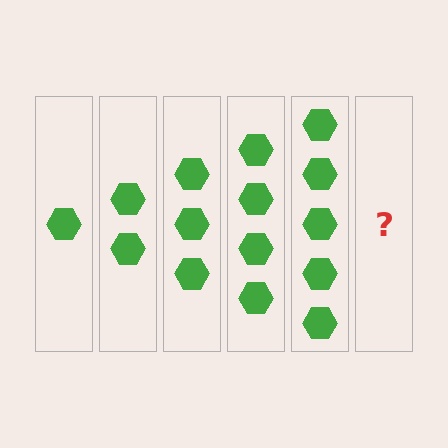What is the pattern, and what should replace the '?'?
The pattern is that each step adds one more hexagon. The '?' should be 6 hexagons.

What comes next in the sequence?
The next element should be 6 hexagons.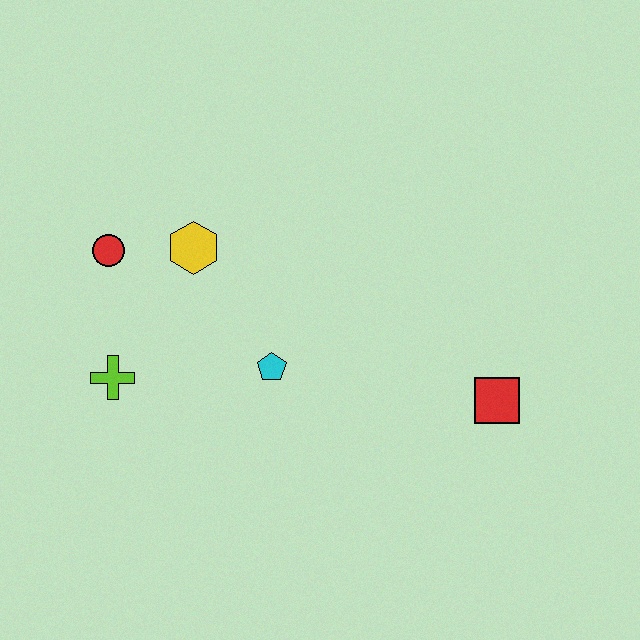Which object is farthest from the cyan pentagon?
The red square is farthest from the cyan pentagon.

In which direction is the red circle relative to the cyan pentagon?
The red circle is to the left of the cyan pentagon.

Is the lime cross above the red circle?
No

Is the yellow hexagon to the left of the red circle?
No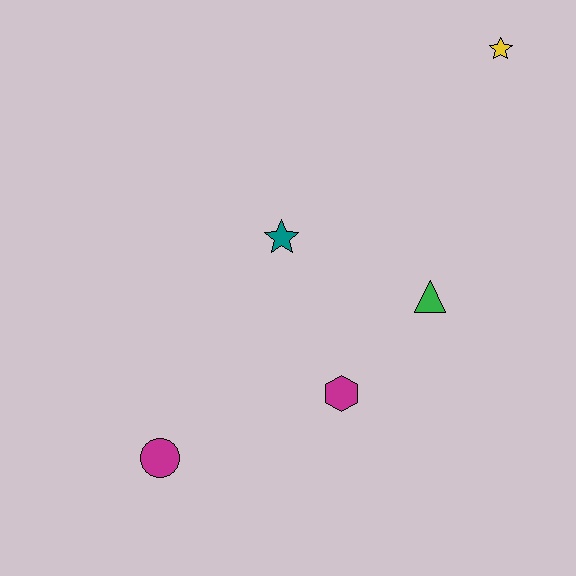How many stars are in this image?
There are 2 stars.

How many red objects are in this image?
There are no red objects.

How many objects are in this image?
There are 5 objects.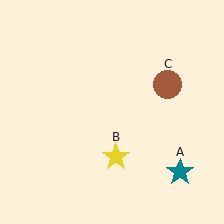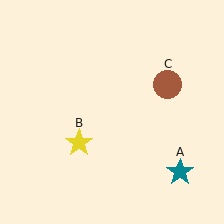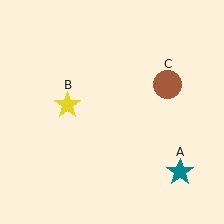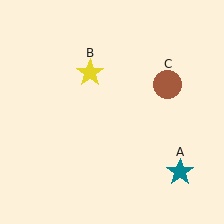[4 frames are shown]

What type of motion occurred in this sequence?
The yellow star (object B) rotated clockwise around the center of the scene.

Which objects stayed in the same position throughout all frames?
Teal star (object A) and brown circle (object C) remained stationary.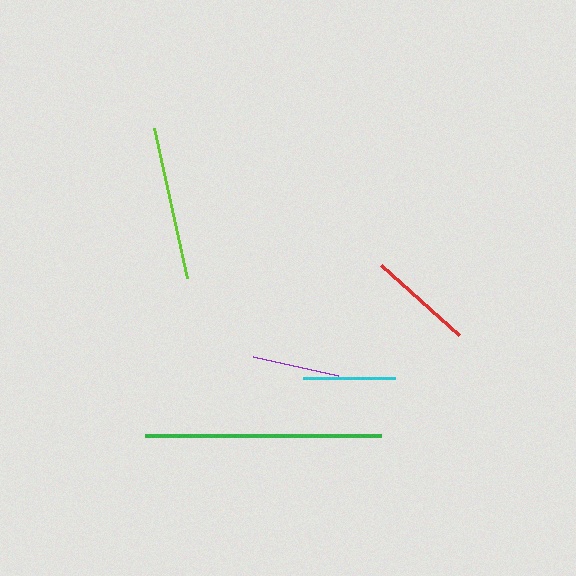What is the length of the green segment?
The green segment is approximately 236 pixels long.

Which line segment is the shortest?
The purple line is the shortest at approximately 88 pixels.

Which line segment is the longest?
The green line is the longest at approximately 236 pixels.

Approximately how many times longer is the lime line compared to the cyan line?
The lime line is approximately 1.7 times the length of the cyan line.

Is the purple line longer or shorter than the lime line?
The lime line is longer than the purple line.